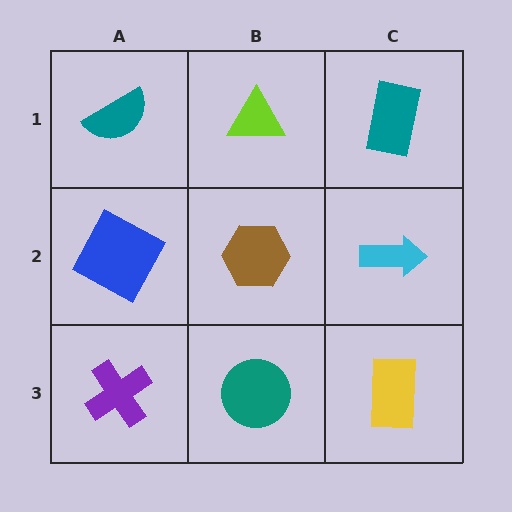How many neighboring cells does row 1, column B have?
3.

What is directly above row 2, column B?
A lime triangle.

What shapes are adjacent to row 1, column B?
A brown hexagon (row 2, column B), a teal semicircle (row 1, column A), a teal rectangle (row 1, column C).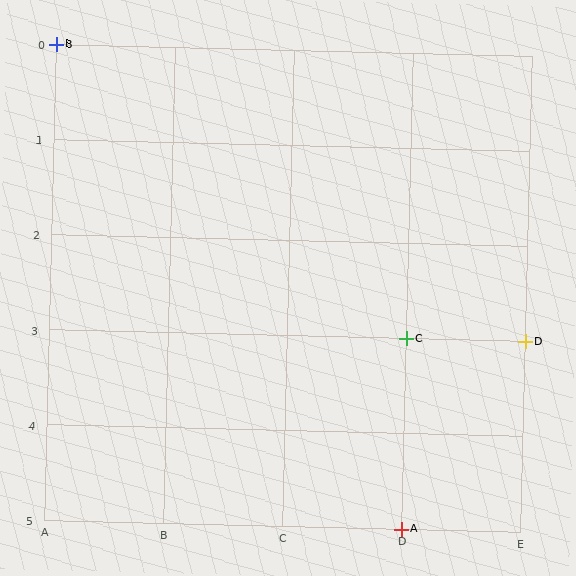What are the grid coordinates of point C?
Point C is at grid coordinates (D, 3).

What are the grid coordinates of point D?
Point D is at grid coordinates (E, 3).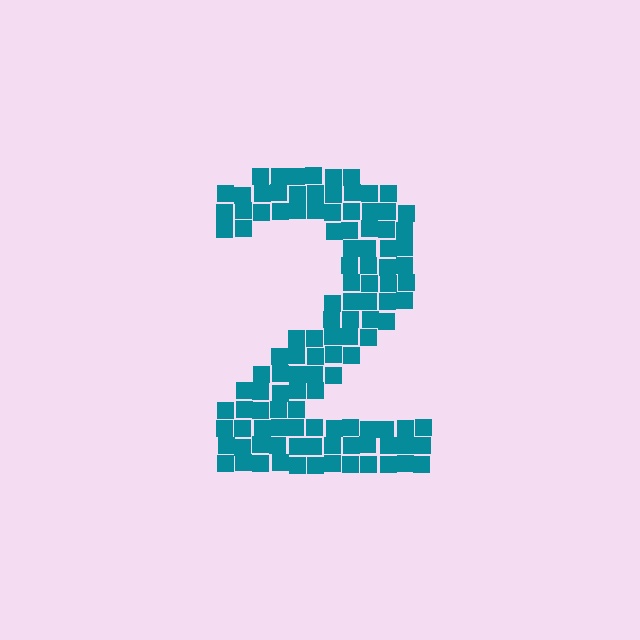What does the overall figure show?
The overall figure shows the digit 2.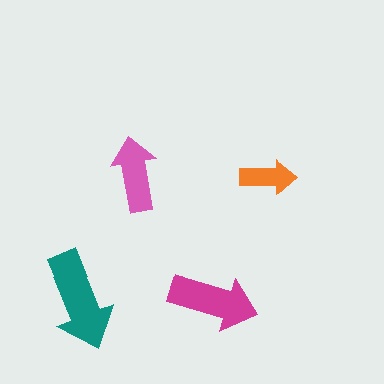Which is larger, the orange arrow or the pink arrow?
The pink one.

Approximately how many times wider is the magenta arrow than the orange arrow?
About 1.5 times wider.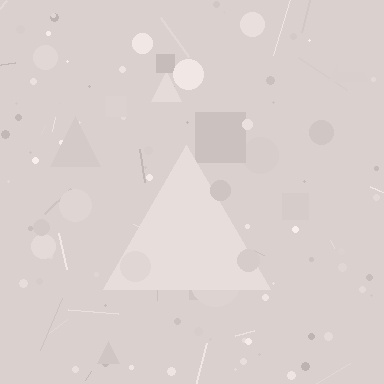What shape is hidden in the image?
A triangle is hidden in the image.